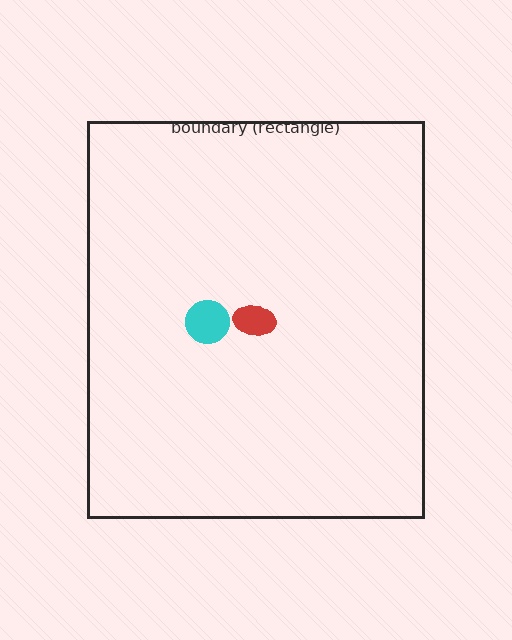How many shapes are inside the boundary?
2 inside, 0 outside.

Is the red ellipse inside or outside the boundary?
Inside.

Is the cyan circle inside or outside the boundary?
Inside.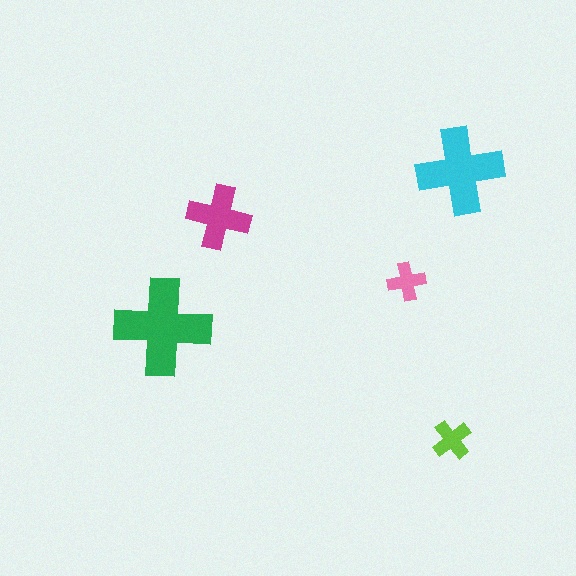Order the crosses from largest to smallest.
the green one, the cyan one, the magenta one, the lime one, the pink one.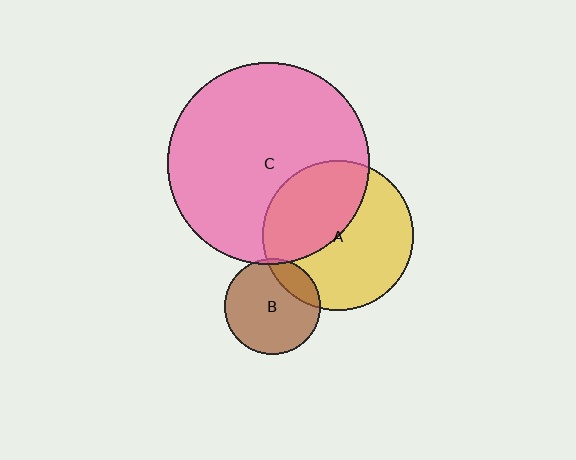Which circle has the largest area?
Circle C (pink).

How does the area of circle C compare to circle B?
Approximately 4.4 times.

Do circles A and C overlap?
Yes.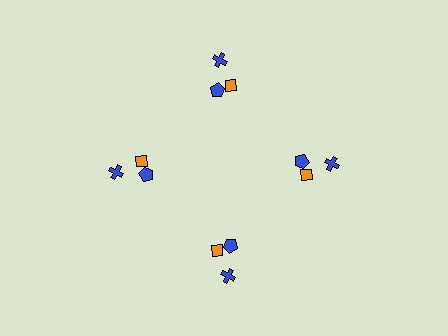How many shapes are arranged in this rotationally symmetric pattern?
There are 12 shapes, arranged in 4 groups of 3.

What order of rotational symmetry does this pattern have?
This pattern has 4-fold rotational symmetry.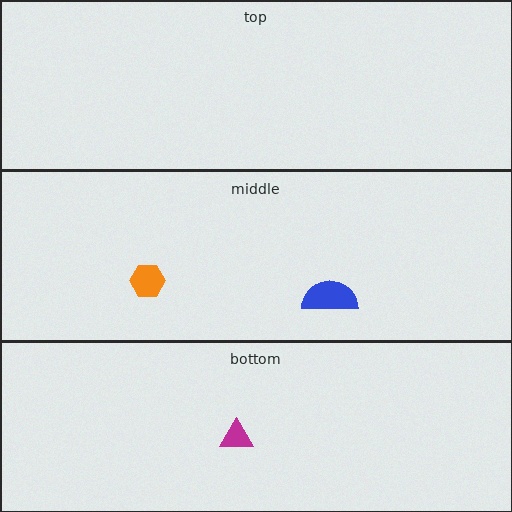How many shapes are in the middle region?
2.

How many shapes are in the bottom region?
1.